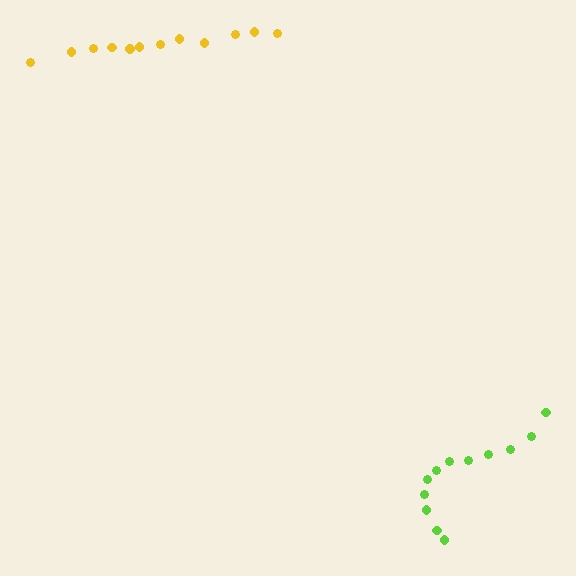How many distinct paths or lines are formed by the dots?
There are 2 distinct paths.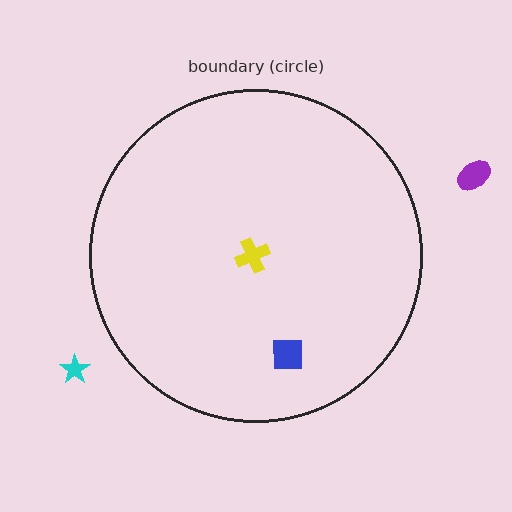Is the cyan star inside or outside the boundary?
Outside.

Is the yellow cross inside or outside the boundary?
Inside.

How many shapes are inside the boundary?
2 inside, 2 outside.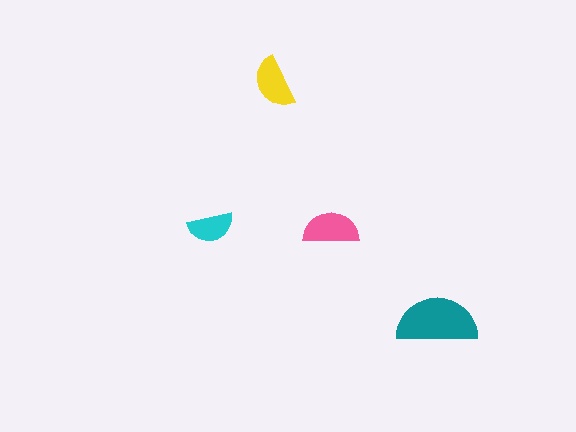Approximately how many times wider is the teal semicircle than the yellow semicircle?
About 1.5 times wider.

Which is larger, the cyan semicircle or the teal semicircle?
The teal one.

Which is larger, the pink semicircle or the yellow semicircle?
The pink one.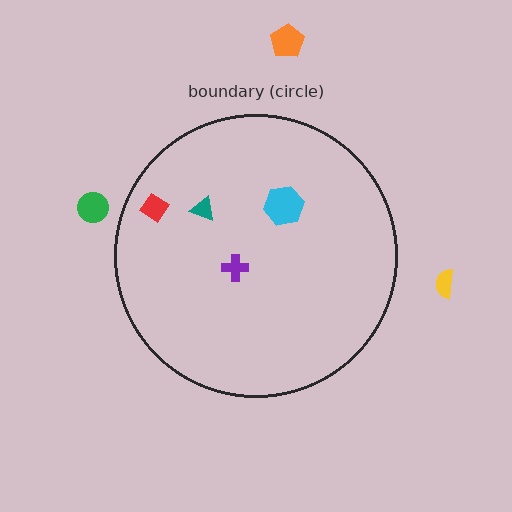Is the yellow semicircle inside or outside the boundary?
Outside.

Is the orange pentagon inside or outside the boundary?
Outside.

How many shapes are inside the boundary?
4 inside, 3 outside.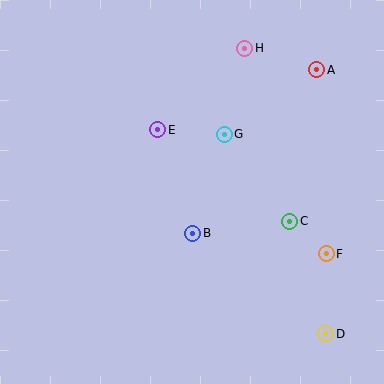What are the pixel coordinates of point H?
Point H is at (245, 48).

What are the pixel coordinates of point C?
Point C is at (289, 221).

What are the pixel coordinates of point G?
Point G is at (224, 134).